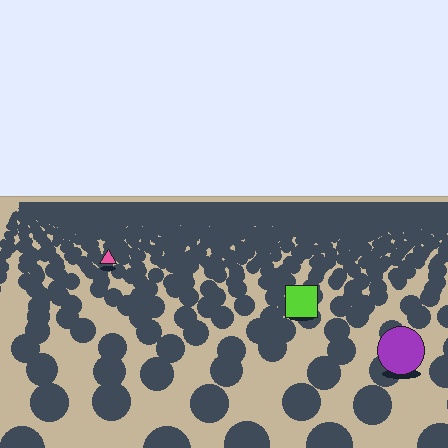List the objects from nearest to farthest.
From nearest to farthest: the purple circle, the lime square, the pink triangle.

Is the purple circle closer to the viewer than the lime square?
Yes. The purple circle is closer — you can tell from the texture gradient: the ground texture is coarser near it.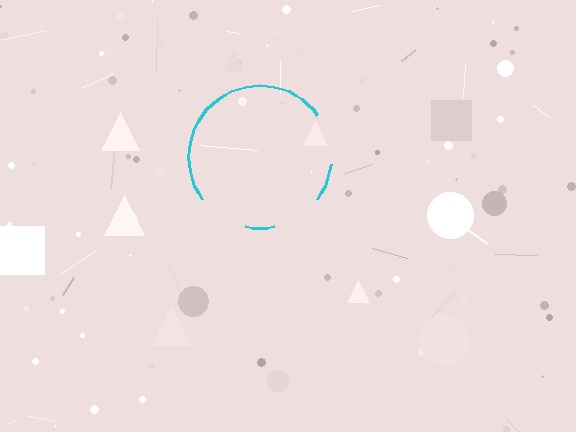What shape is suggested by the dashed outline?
The dashed outline suggests a circle.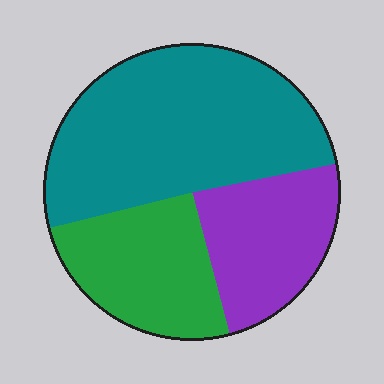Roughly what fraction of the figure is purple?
Purple takes up between a sixth and a third of the figure.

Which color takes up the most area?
Teal, at roughly 50%.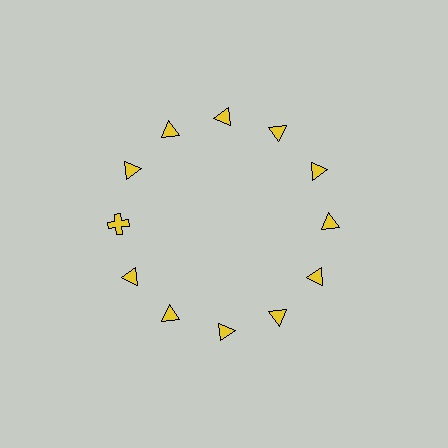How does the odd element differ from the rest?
It has a different shape: cross instead of triangle.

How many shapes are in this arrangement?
There are 12 shapes arranged in a ring pattern.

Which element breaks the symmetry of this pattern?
The yellow cross at roughly the 9 o'clock position breaks the symmetry. All other shapes are yellow triangles.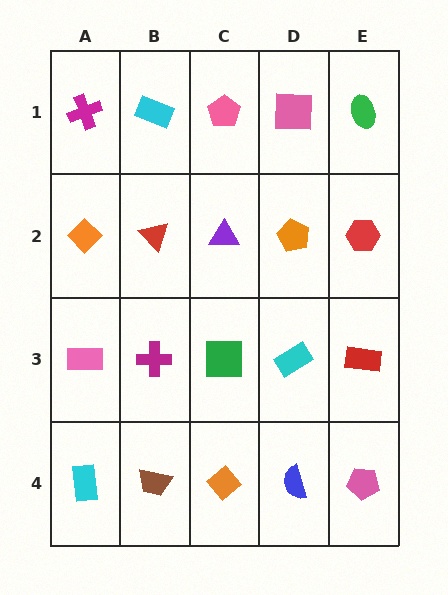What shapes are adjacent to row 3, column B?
A red triangle (row 2, column B), a brown trapezoid (row 4, column B), a pink rectangle (row 3, column A), a green square (row 3, column C).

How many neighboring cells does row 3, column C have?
4.